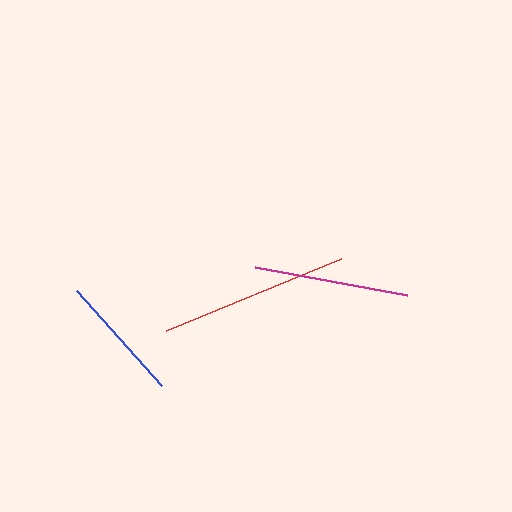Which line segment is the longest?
The red line is the longest at approximately 190 pixels.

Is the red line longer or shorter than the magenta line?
The red line is longer than the magenta line.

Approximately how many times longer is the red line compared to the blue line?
The red line is approximately 1.5 times the length of the blue line.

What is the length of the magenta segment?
The magenta segment is approximately 155 pixels long.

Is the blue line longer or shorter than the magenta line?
The magenta line is longer than the blue line.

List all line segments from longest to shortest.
From longest to shortest: red, magenta, blue.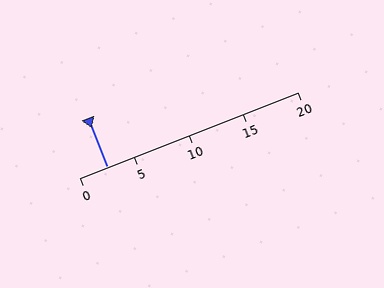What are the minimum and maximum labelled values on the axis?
The axis runs from 0 to 20.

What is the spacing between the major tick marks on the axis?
The major ticks are spaced 5 apart.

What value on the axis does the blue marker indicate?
The marker indicates approximately 2.5.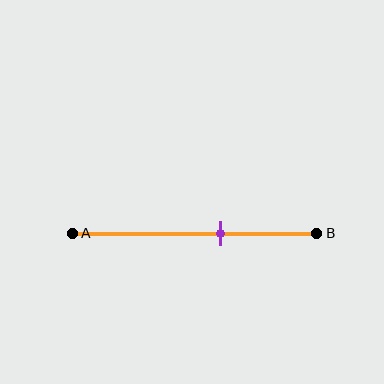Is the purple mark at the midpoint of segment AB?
No, the mark is at about 60% from A, not at the 50% midpoint.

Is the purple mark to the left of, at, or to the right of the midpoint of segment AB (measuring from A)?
The purple mark is to the right of the midpoint of segment AB.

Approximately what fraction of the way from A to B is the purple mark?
The purple mark is approximately 60% of the way from A to B.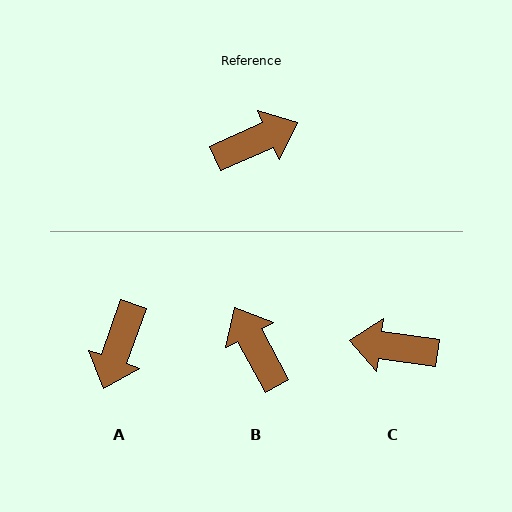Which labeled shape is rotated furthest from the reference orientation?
C, about 148 degrees away.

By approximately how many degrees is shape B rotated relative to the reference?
Approximately 95 degrees counter-clockwise.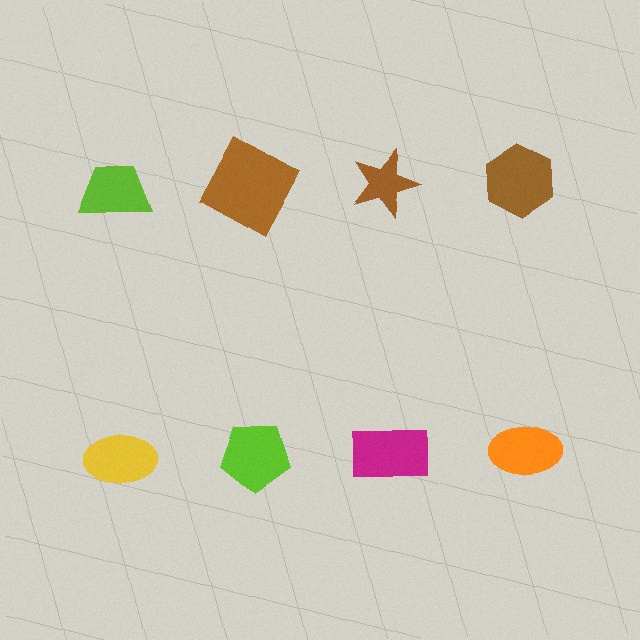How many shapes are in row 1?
4 shapes.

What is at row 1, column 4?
A brown hexagon.